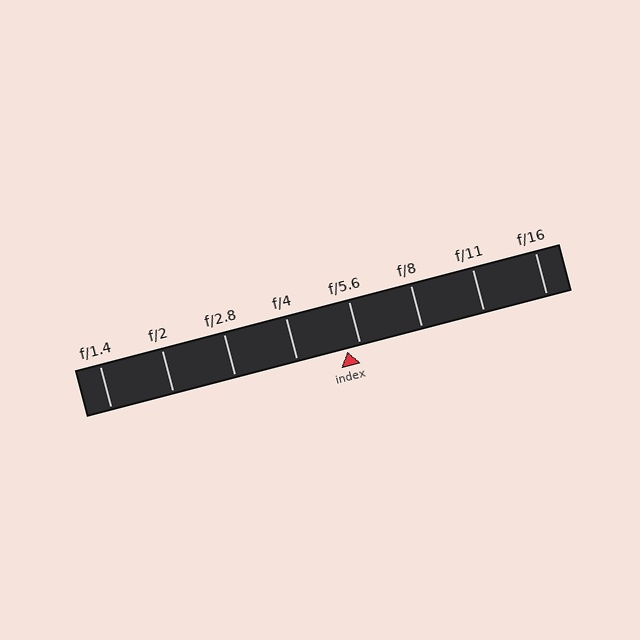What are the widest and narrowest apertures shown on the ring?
The widest aperture shown is f/1.4 and the narrowest is f/16.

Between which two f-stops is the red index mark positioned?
The index mark is between f/4 and f/5.6.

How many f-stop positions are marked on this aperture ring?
There are 8 f-stop positions marked.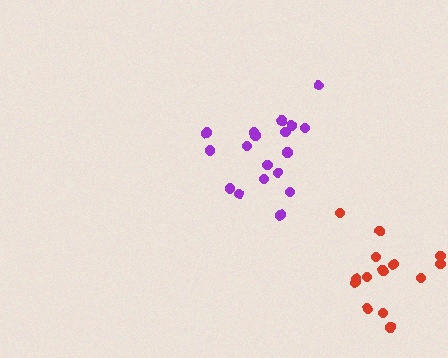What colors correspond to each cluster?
The clusters are colored: red, purple.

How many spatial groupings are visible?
There are 2 spatial groupings.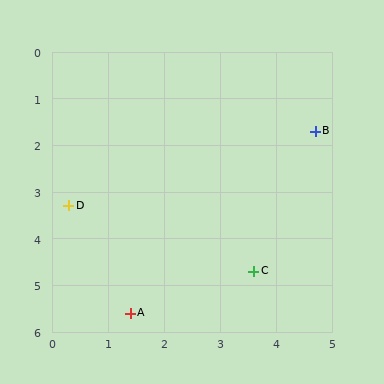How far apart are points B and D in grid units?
Points B and D are about 4.7 grid units apart.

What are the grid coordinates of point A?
Point A is at approximately (1.4, 5.6).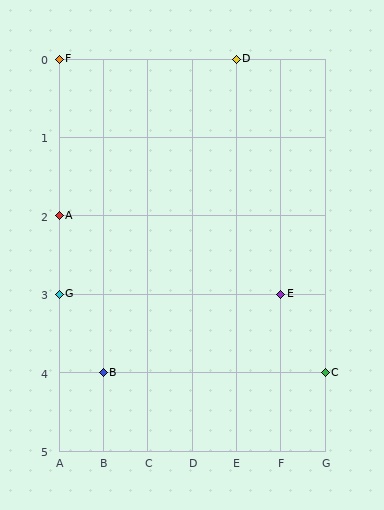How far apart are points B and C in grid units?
Points B and C are 5 columns apart.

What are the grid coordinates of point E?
Point E is at grid coordinates (F, 3).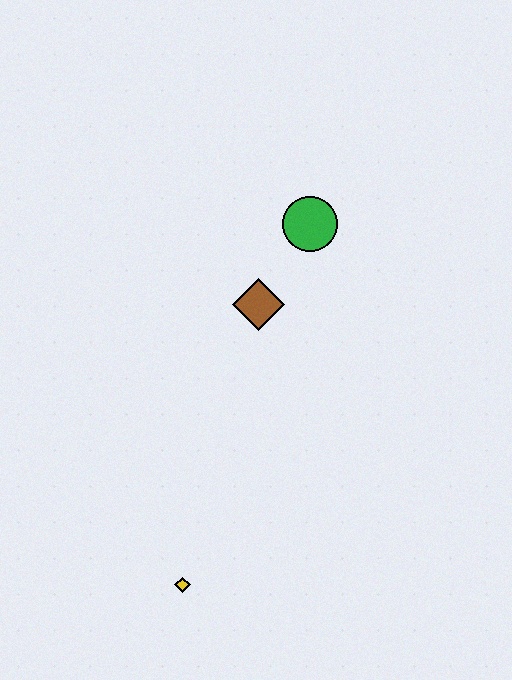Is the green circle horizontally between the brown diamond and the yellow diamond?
No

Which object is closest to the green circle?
The brown diamond is closest to the green circle.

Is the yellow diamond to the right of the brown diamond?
No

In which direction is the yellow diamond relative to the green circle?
The yellow diamond is below the green circle.